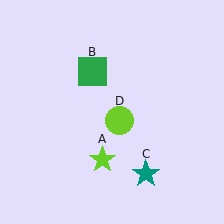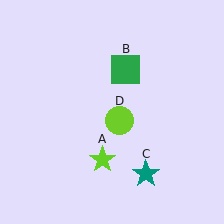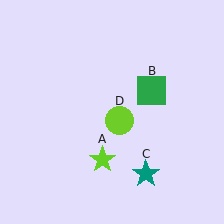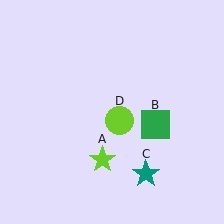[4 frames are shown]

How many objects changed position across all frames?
1 object changed position: green square (object B).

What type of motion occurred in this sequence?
The green square (object B) rotated clockwise around the center of the scene.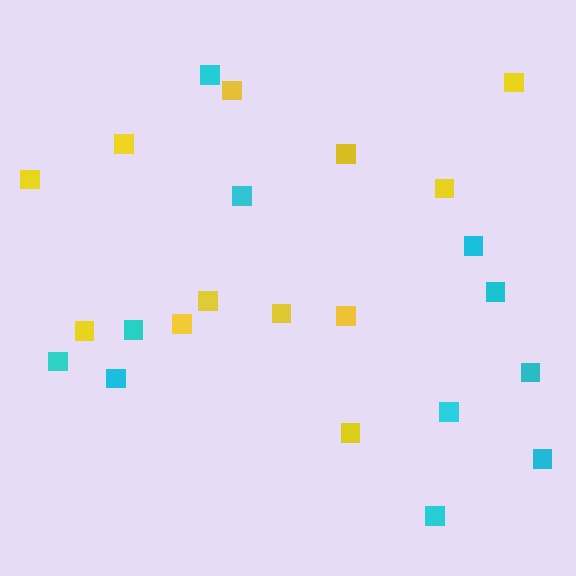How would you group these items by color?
There are 2 groups: one group of cyan squares (11) and one group of yellow squares (12).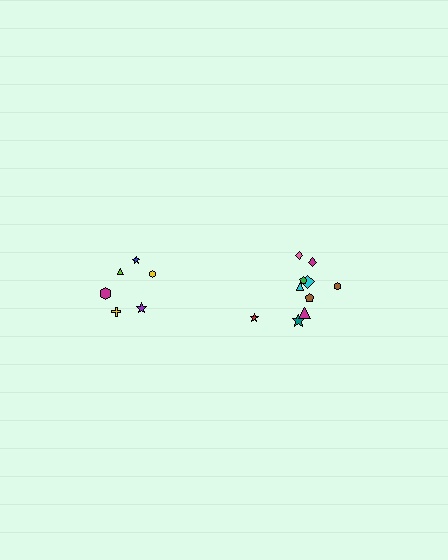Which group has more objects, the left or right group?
The right group.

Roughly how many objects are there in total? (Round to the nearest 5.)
Roughly 15 objects in total.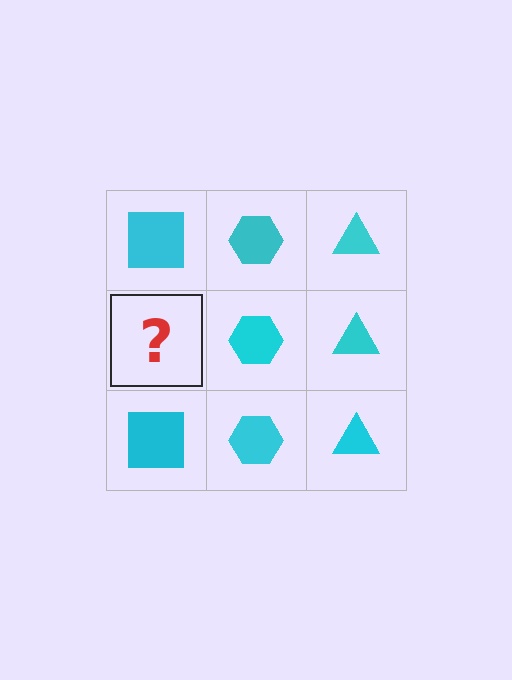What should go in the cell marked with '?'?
The missing cell should contain a cyan square.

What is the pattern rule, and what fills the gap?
The rule is that each column has a consistent shape. The gap should be filled with a cyan square.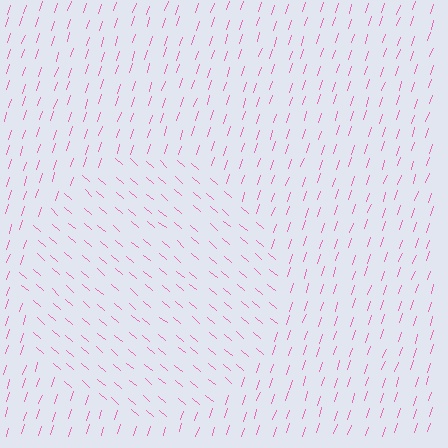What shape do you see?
I see a circle.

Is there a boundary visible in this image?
Yes, there is a texture boundary formed by a change in line orientation.